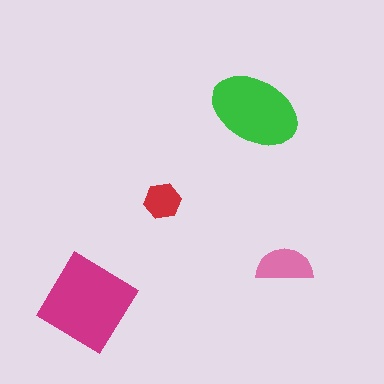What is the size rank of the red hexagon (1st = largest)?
4th.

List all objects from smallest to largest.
The red hexagon, the pink semicircle, the green ellipse, the magenta diamond.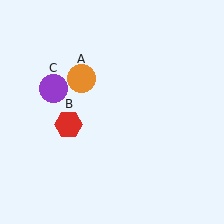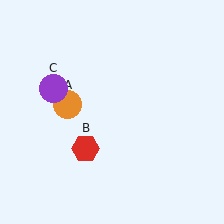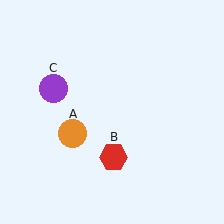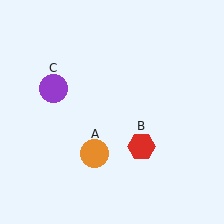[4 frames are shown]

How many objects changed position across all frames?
2 objects changed position: orange circle (object A), red hexagon (object B).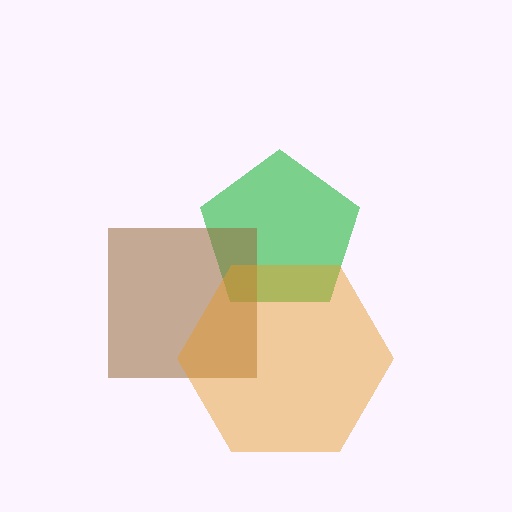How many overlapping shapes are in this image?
There are 3 overlapping shapes in the image.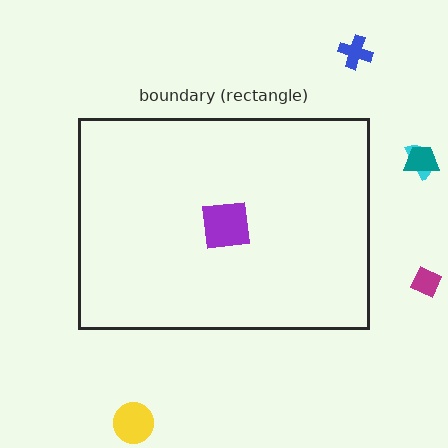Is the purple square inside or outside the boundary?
Inside.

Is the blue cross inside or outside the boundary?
Outside.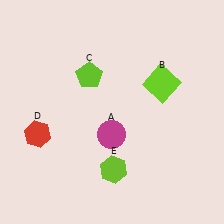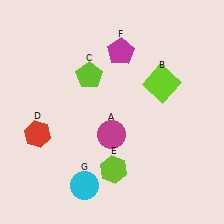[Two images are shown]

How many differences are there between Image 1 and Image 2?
There are 2 differences between the two images.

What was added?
A magenta pentagon (F), a cyan circle (G) were added in Image 2.